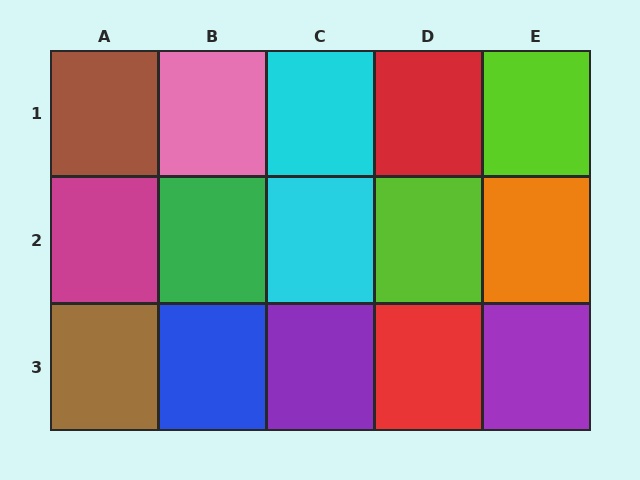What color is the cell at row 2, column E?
Orange.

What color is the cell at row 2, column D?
Lime.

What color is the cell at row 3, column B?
Blue.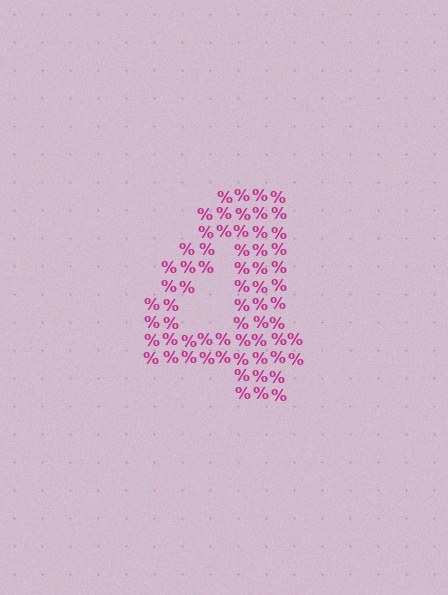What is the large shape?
The large shape is the digit 4.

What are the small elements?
The small elements are percent signs.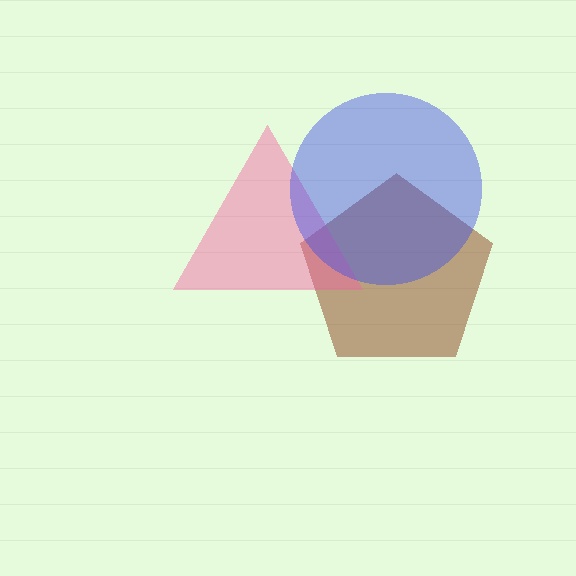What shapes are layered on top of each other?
The layered shapes are: a brown pentagon, a pink triangle, a blue circle.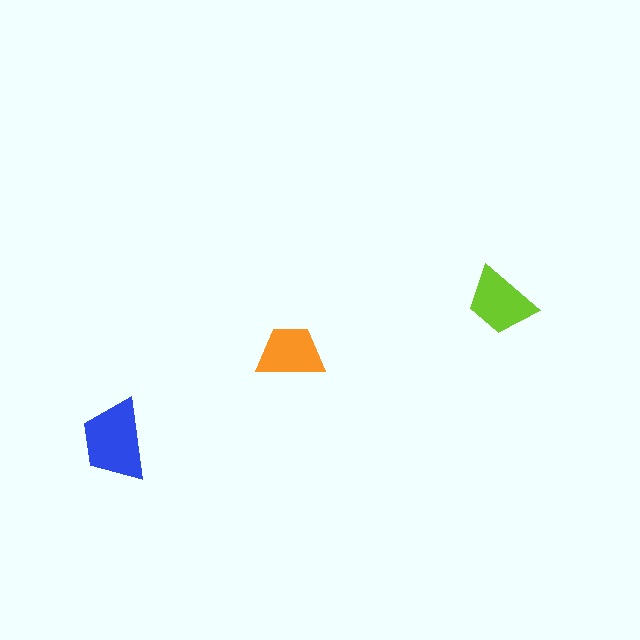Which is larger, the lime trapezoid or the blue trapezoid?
The blue one.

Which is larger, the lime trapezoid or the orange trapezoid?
The lime one.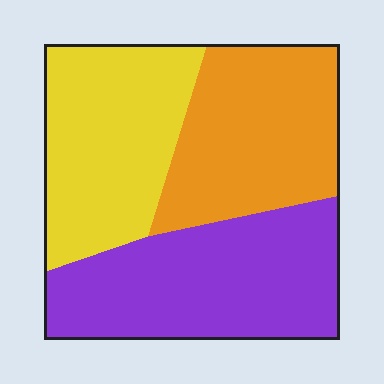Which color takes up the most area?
Purple, at roughly 35%.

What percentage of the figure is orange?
Orange takes up about one third (1/3) of the figure.